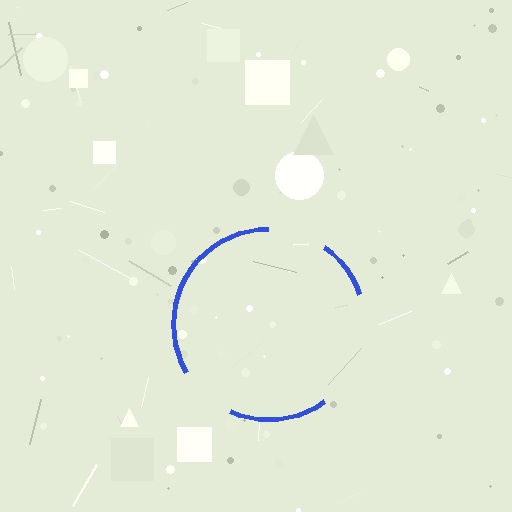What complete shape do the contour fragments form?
The contour fragments form a circle.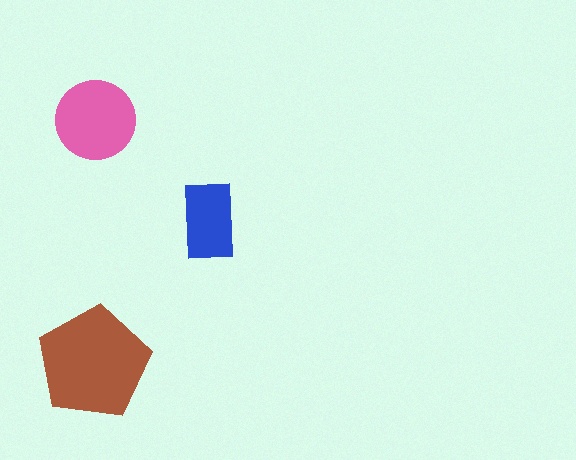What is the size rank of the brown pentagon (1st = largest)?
1st.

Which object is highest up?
The pink circle is topmost.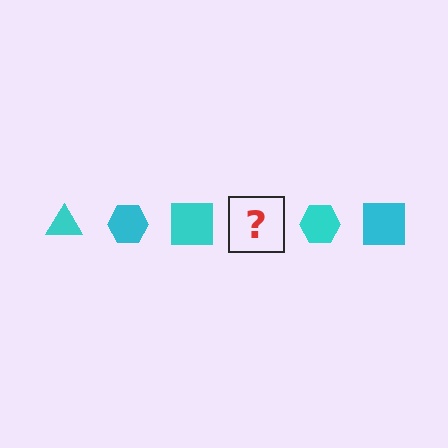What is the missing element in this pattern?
The missing element is a cyan triangle.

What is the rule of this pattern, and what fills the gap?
The rule is that the pattern cycles through triangle, hexagon, square shapes in cyan. The gap should be filled with a cyan triangle.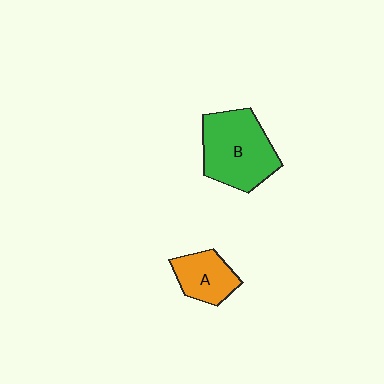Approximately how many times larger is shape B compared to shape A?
Approximately 1.9 times.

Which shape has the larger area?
Shape B (green).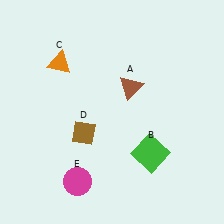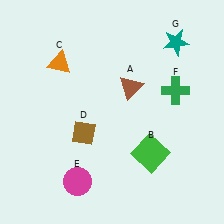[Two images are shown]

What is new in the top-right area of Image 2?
A teal star (G) was added in the top-right area of Image 2.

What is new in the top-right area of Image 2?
A green cross (F) was added in the top-right area of Image 2.